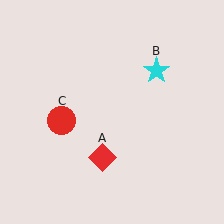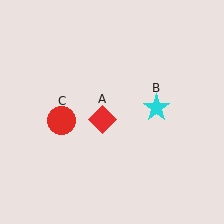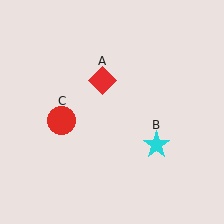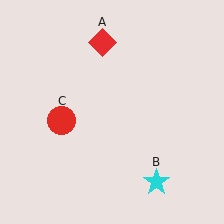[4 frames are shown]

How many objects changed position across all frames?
2 objects changed position: red diamond (object A), cyan star (object B).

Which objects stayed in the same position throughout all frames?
Red circle (object C) remained stationary.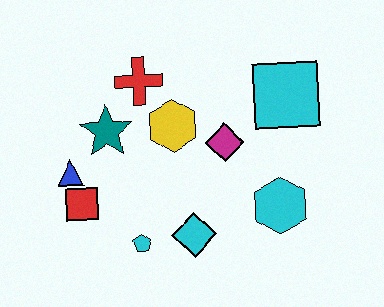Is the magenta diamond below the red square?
No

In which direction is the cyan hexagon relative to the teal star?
The cyan hexagon is to the right of the teal star.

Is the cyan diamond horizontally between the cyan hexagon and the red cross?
Yes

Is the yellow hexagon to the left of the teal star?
No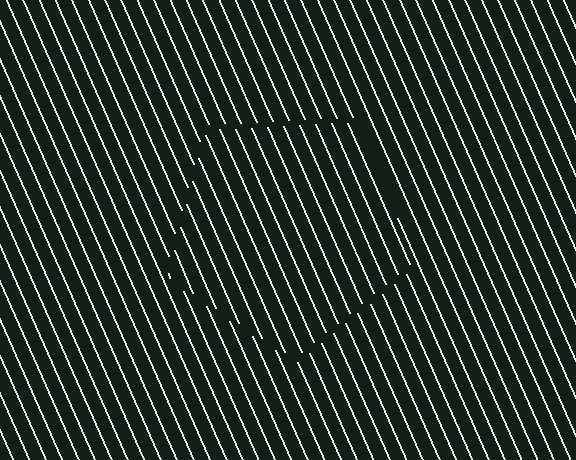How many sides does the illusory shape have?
5 sides — the line-ends trace a pentagon.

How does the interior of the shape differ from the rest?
The interior of the shape contains the same grating, shifted by half a period — the contour is defined by the phase discontinuity where line-ends from the inner and outer gratings abut.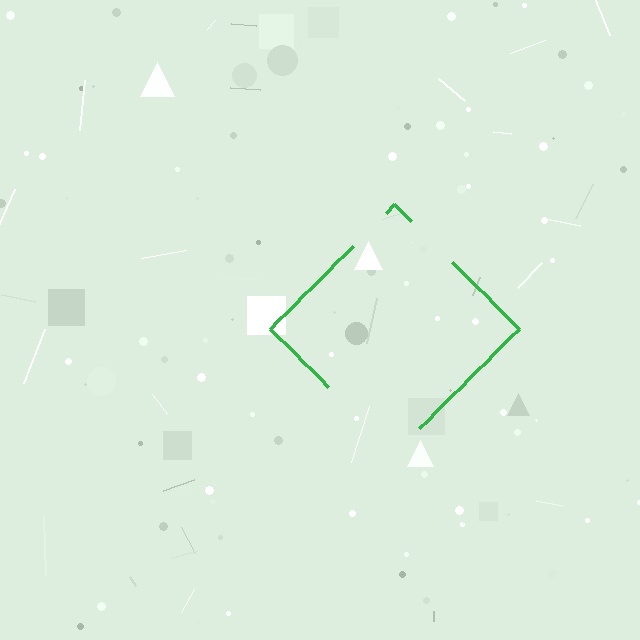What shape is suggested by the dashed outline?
The dashed outline suggests a diamond.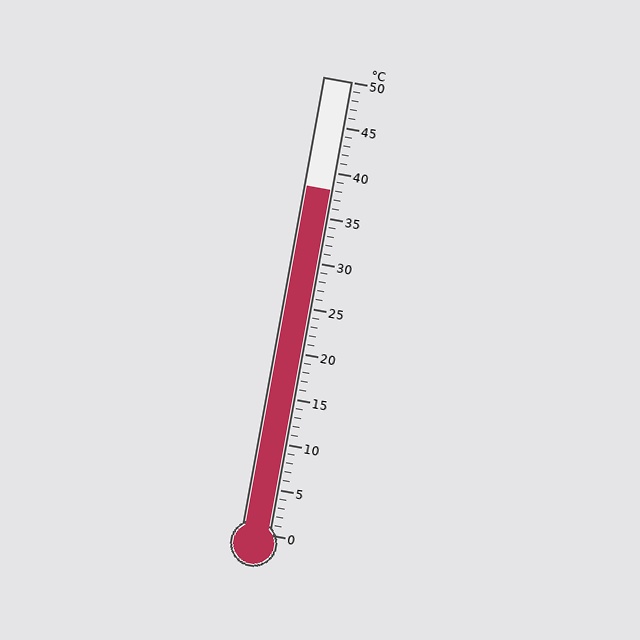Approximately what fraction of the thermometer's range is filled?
The thermometer is filled to approximately 75% of its range.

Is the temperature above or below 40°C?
The temperature is below 40°C.